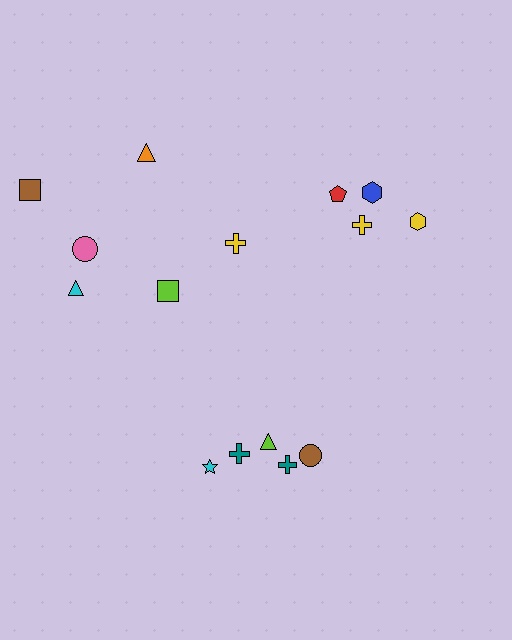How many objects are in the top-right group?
There are 4 objects.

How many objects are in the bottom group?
There are 5 objects.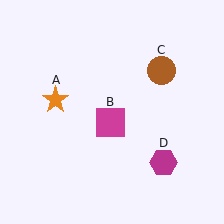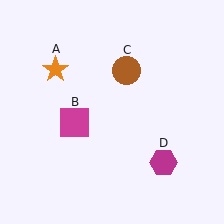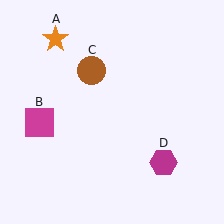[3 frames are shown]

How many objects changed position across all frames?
3 objects changed position: orange star (object A), magenta square (object B), brown circle (object C).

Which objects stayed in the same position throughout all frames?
Magenta hexagon (object D) remained stationary.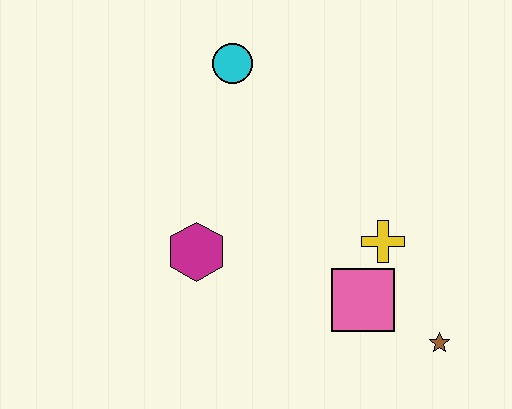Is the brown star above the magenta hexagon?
No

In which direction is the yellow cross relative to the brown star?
The yellow cross is above the brown star.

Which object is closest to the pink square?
The yellow cross is closest to the pink square.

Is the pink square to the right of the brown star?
No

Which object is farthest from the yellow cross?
The cyan circle is farthest from the yellow cross.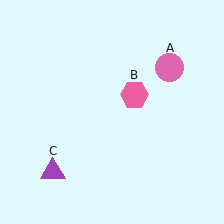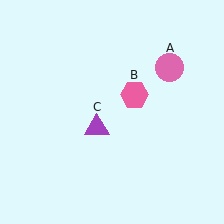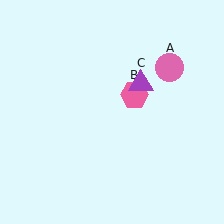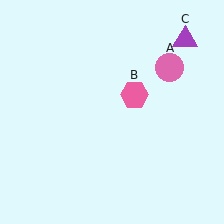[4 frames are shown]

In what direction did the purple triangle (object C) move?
The purple triangle (object C) moved up and to the right.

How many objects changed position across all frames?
1 object changed position: purple triangle (object C).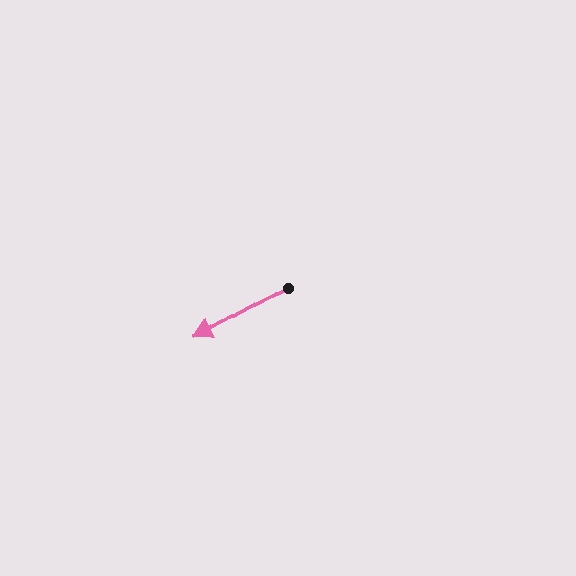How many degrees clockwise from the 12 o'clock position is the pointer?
Approximately 240 degrees.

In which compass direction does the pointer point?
Southwest.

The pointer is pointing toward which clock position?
Roughly 8 o'clock.